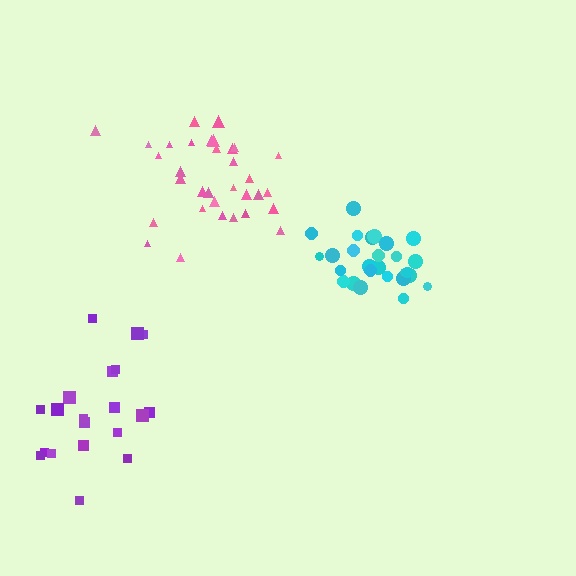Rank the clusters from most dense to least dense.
cyan, pink, purple.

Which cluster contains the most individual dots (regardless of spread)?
Pink (33).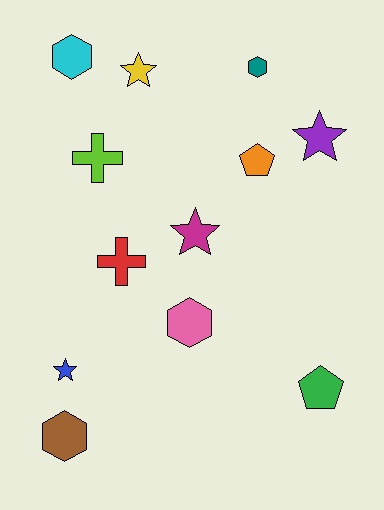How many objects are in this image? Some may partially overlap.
There are 12 objects.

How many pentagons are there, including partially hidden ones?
There are 2 pentagons.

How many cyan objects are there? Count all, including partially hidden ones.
There is 1 cyan object.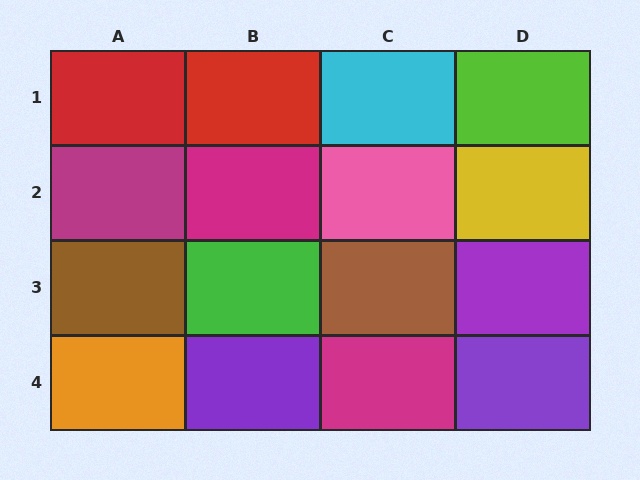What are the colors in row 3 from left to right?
Brown, green, brown, purple.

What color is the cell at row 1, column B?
Red.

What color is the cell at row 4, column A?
Orange.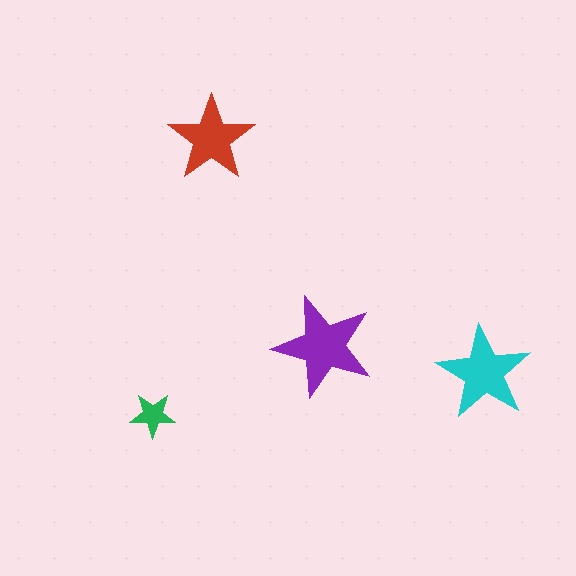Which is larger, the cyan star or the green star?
The cyan one.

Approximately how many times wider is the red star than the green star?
About 2 times wider.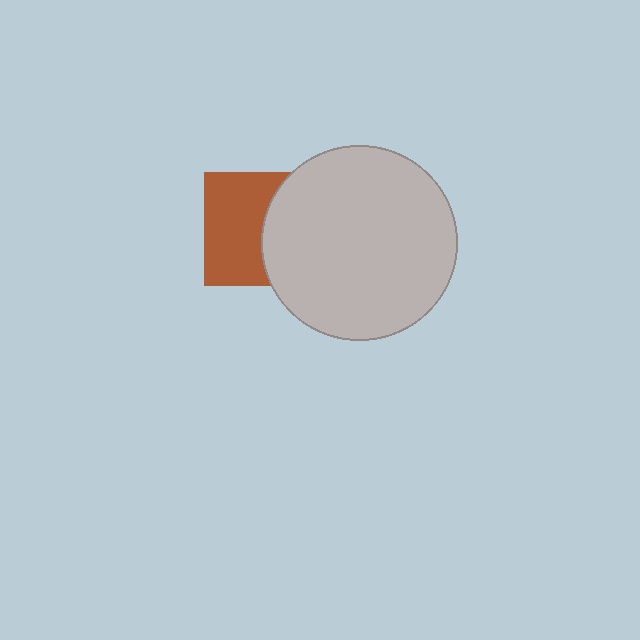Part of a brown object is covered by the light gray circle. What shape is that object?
It is a square.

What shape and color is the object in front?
The object in front is a light gray circle.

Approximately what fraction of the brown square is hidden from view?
Roughly 43% of the brown square is hidden behind the light gray circle.